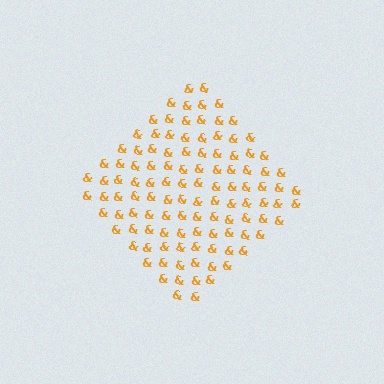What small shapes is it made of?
It is made of small ampersands.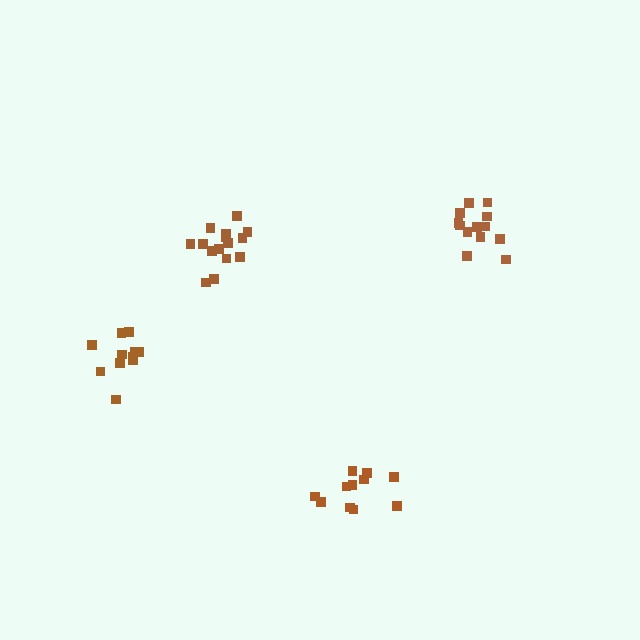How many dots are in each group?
Group 1: 16 dots, Group 2: 11 dots, Group 3: 11 dots, Group 4: 13 dots (51 total).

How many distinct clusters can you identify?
There are 4 distinct clusters.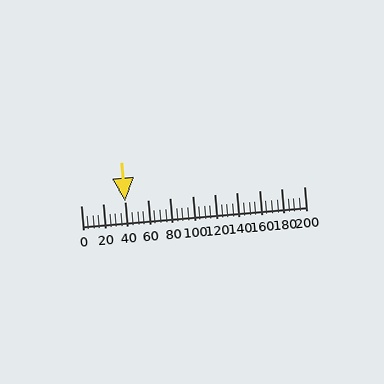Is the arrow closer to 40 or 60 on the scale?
The arrow is closer to 40.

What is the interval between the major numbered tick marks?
The major tick marks are spaced 20 units apart.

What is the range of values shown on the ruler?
The ruler shows values from 0 to 200.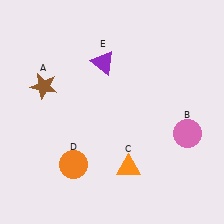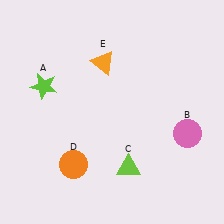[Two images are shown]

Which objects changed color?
A changed from brown to lime. C changed from orange to lime. E changed from purple to orange.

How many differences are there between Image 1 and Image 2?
There are 3 differences between the two images.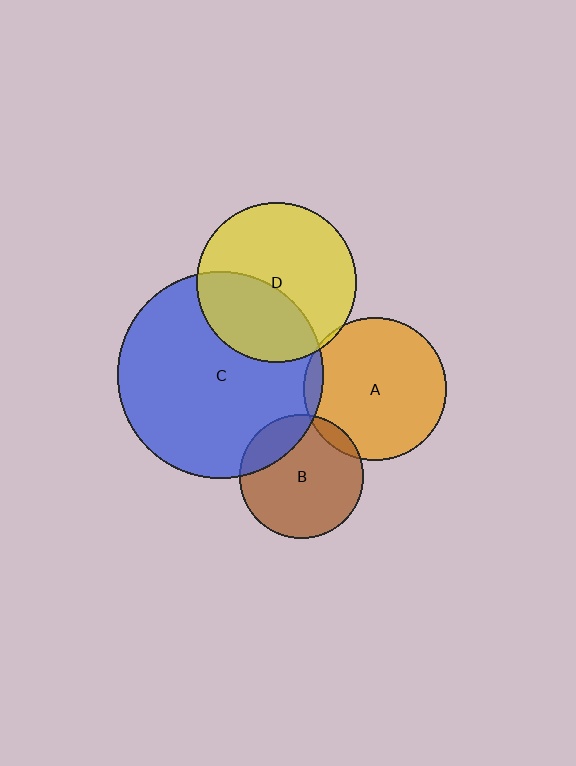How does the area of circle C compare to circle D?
Approximately 1.7 times.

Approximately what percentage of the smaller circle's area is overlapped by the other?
Approximately 10%.